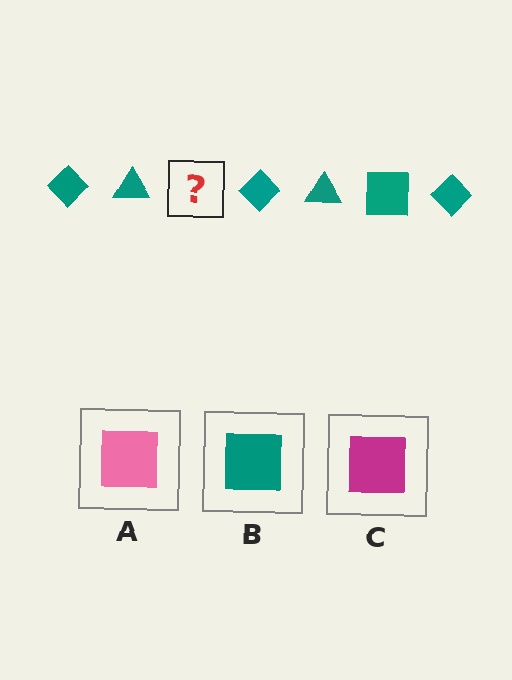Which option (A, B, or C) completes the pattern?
B.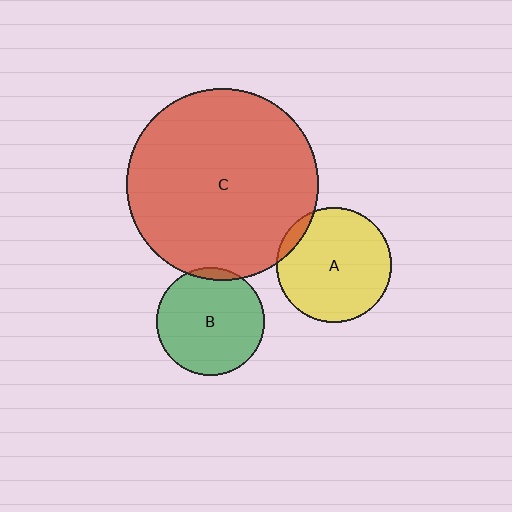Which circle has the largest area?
Circle C (red).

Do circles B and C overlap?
Yes.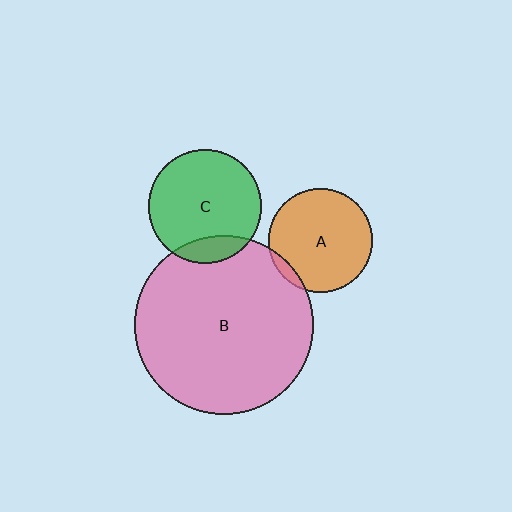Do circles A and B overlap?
Yes.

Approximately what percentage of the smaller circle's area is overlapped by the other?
Approximately 5%.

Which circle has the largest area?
Circle B (pink).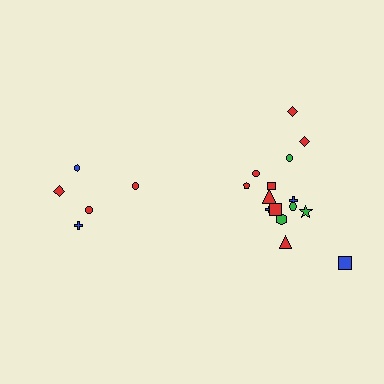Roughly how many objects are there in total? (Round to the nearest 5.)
Roughly 20 objects in total.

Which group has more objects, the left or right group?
The right group.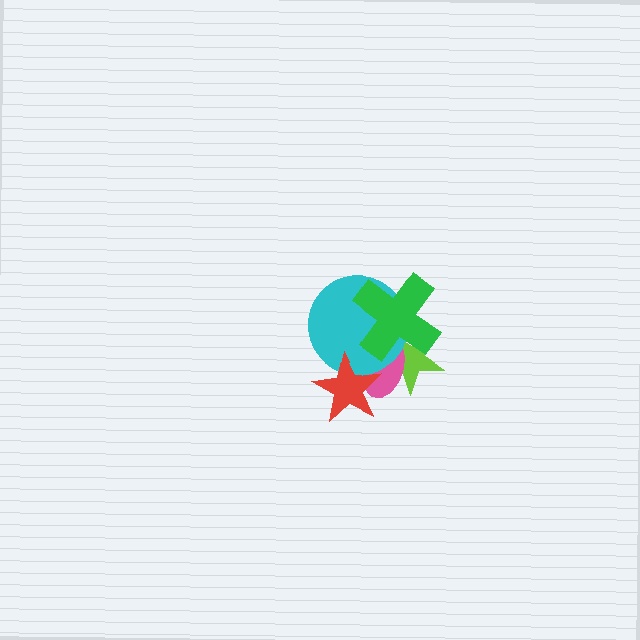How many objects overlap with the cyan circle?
4 objects overlap with the cyan circle.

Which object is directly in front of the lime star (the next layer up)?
The pink ellipse is directly in front of the lime star.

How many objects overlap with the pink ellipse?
4 objects overlap with the pink ellipse.